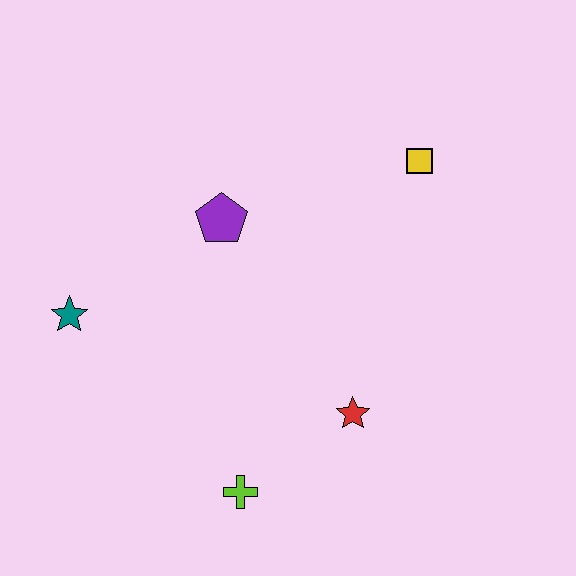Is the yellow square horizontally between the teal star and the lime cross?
No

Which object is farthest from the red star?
The teal star is farthest from the red star.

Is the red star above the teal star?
No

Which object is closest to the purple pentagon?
The teal star is closest to the purple pentagon.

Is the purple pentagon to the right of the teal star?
Yes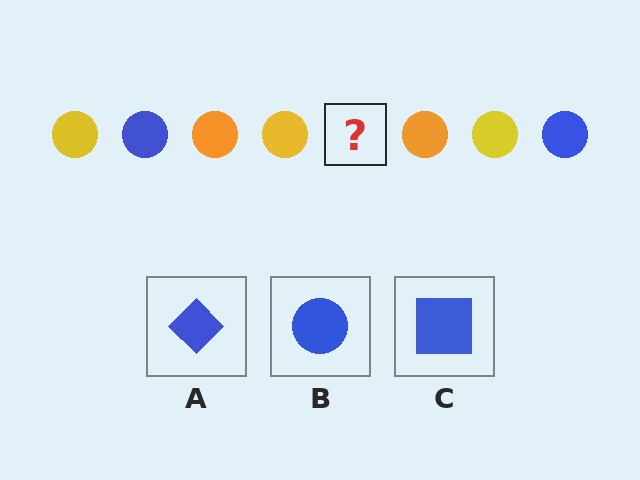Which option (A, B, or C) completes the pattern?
B.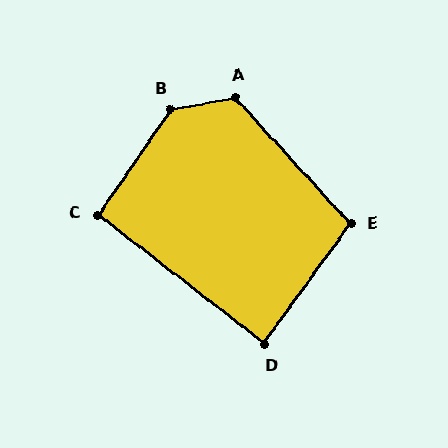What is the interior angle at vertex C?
Approximately 93 degrees (approximately right).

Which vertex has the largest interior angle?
B, at approximately 134 degrees.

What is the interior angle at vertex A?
Approximately 123 degrees (obtuse).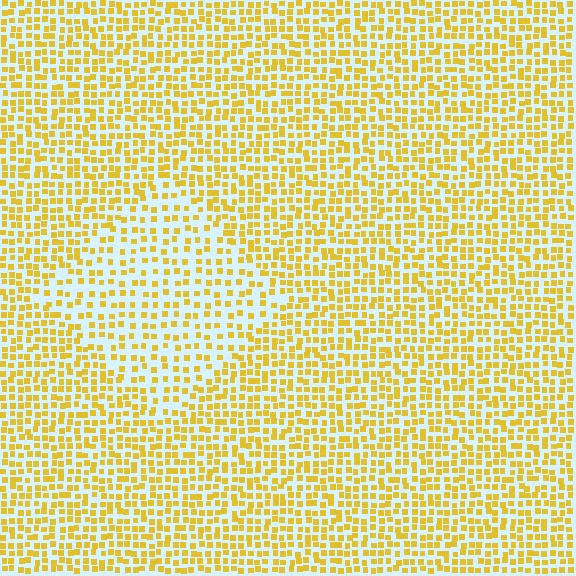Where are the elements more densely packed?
The elements are more densely packed outside the diamond boundary.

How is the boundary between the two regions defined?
The boundary is defined by a change in element density (approximately 1.7x ratio). All elements are the same color, size, and shape.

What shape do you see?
I see a diamond.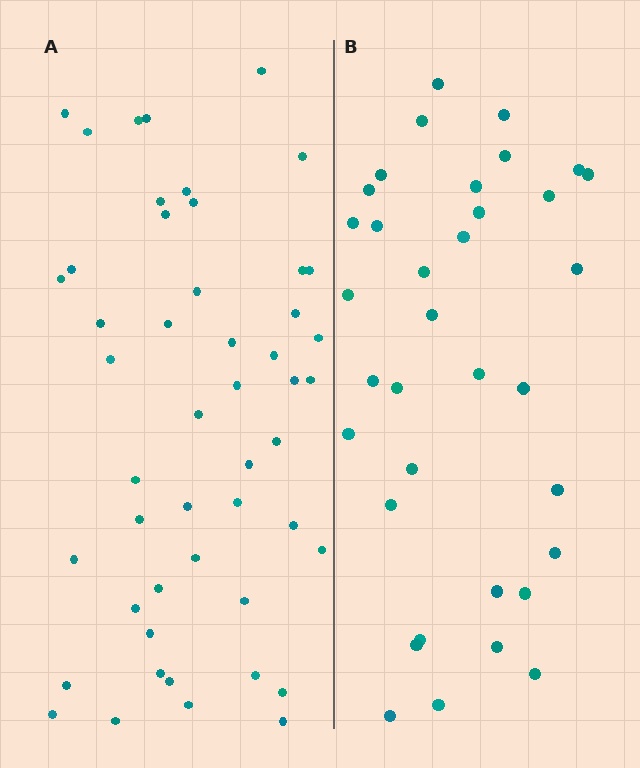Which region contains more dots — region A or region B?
Region A (the left region) has more dots.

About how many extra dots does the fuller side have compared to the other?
Region A has approximately 15 more dots than region B.